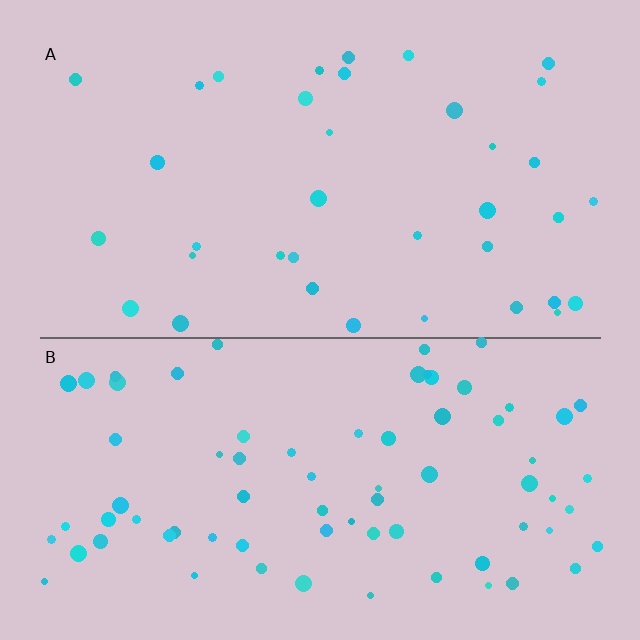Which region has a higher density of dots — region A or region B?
B (the bottom).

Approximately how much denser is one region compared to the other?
Approximately 2.1× — region B over region A.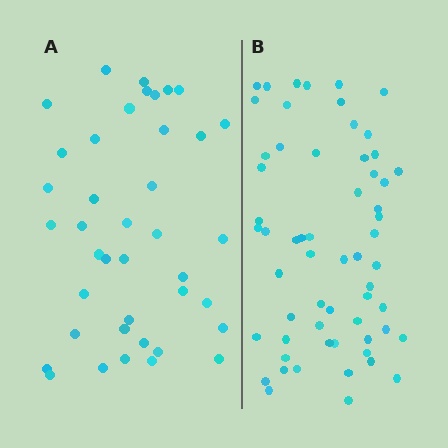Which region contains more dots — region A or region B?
Region B (the right region) has more dots.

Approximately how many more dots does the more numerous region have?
Region B has approximately 20 more dots than region A.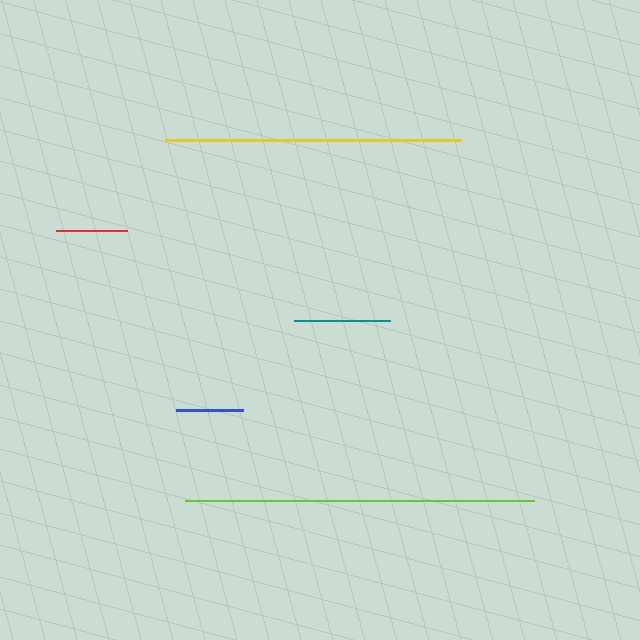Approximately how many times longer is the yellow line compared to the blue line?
The yellow line is approximately 4.4 times the length of the blue line.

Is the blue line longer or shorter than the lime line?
The lime line is longer than the blue line.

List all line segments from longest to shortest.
From longest to shortest: lime, yellow, teal, red, blue.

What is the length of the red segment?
The red segment is approximately 70 pixels long.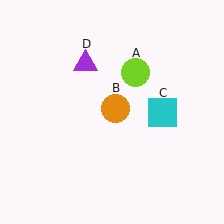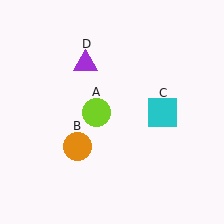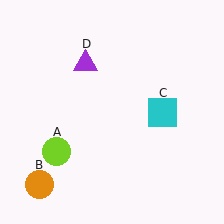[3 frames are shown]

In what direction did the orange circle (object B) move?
The orange circle (object B) moved down and to the left.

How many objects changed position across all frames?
2 objects changed position: lime circle (object A), orange circle (object B).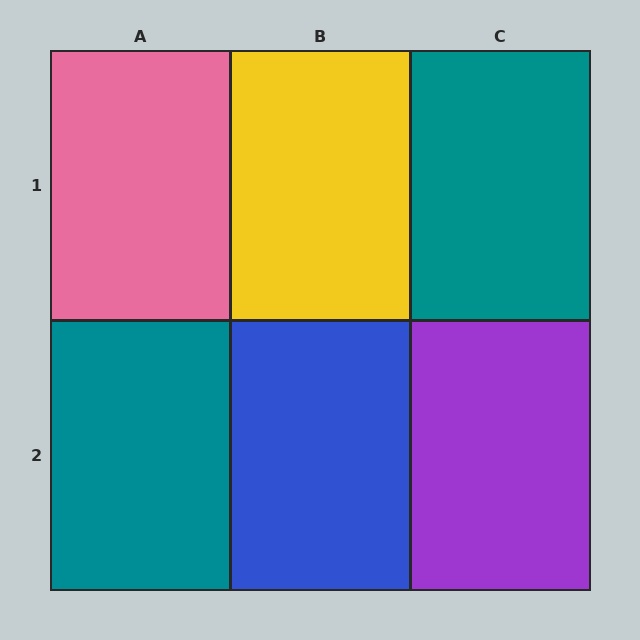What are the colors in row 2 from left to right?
Teal, blue, purple.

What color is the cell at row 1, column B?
Yellow.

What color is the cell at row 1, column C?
Teal.